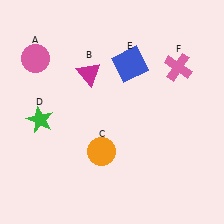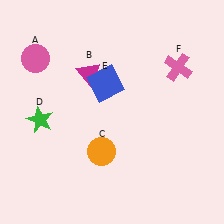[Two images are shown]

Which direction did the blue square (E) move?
The blue square (E) moved left.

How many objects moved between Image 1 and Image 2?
1 object moved between the two images.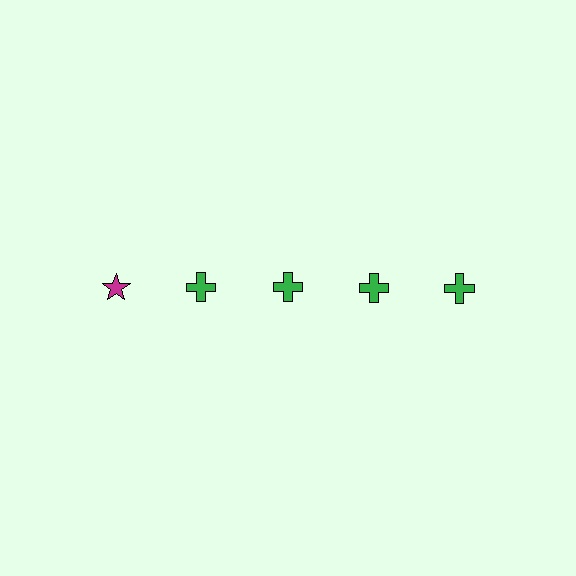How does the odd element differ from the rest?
It differs in both color (magenta instead of green) and shape (star instead of cross).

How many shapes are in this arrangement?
There are 5 shapes arranged in a grid pattern.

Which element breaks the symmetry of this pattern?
The magenta star in the top row, leftmost column breaks the symmetry. All other shapes are green crosses.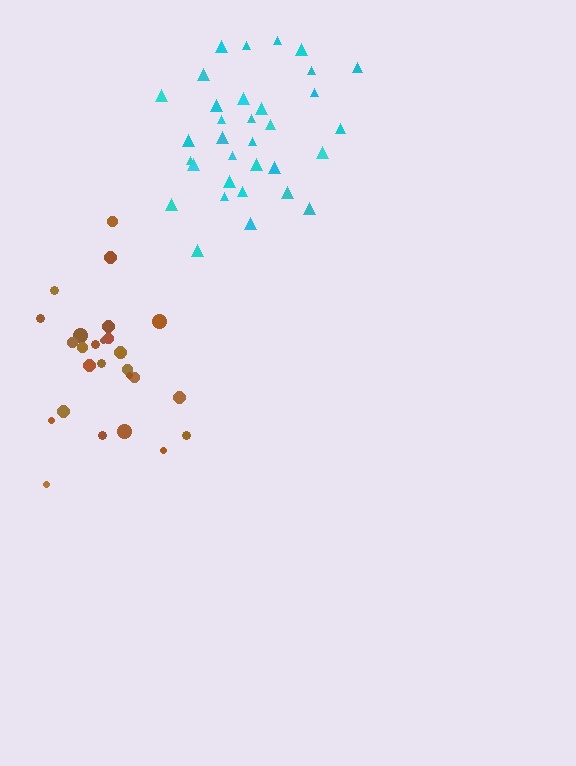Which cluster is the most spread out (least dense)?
Brown.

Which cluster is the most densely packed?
Cyan.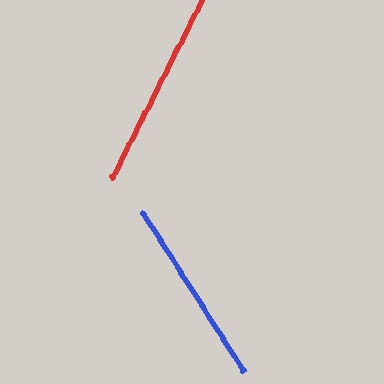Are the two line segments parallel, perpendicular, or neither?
Neither parallel nor perpendicular — they differ by about 59°.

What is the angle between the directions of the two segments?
Approximately 59 degrees.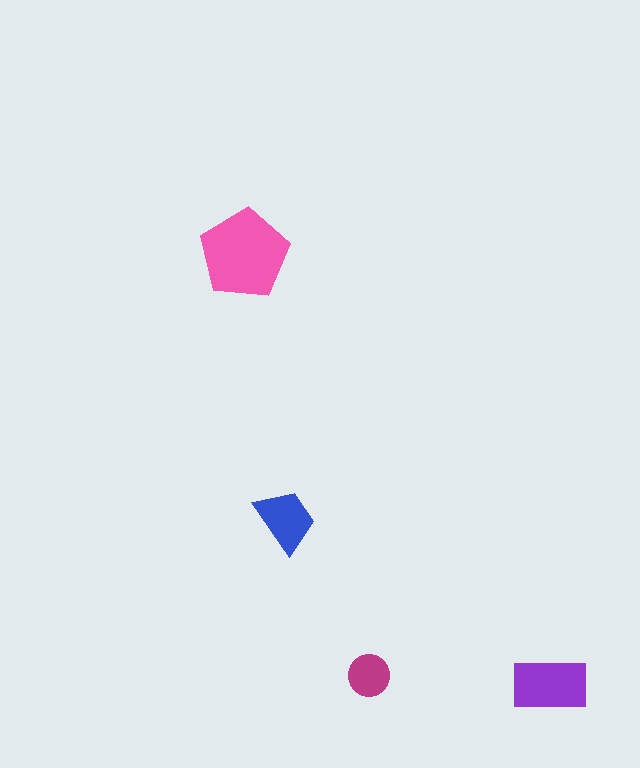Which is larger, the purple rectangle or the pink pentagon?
The pink pentagon.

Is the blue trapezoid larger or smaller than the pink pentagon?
Smaller.